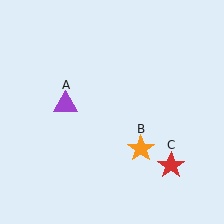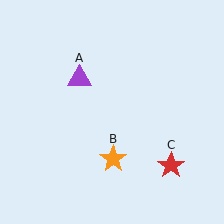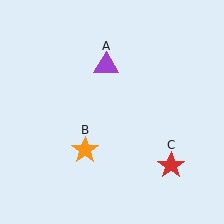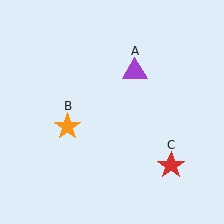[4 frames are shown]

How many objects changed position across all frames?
2 objects changed position: purple triangle (object A), orange star (object B).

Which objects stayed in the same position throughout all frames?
Red star (object C) remained stationary.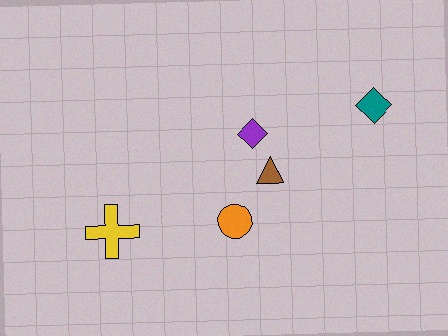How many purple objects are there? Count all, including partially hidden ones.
There is 1 purple object.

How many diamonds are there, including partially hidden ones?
There are 2 diamonds.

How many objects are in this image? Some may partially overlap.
There are 5 objects.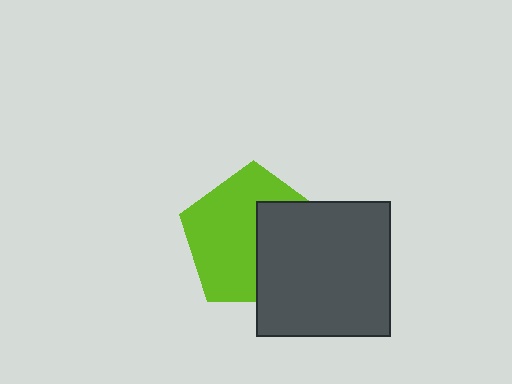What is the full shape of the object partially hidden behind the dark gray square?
The partially hidden object is a lime pentagon.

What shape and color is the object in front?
The object in front is a dark gray square.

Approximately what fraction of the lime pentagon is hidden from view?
Roughly 41% of the lime pentagon is hidden behind the dark gray square.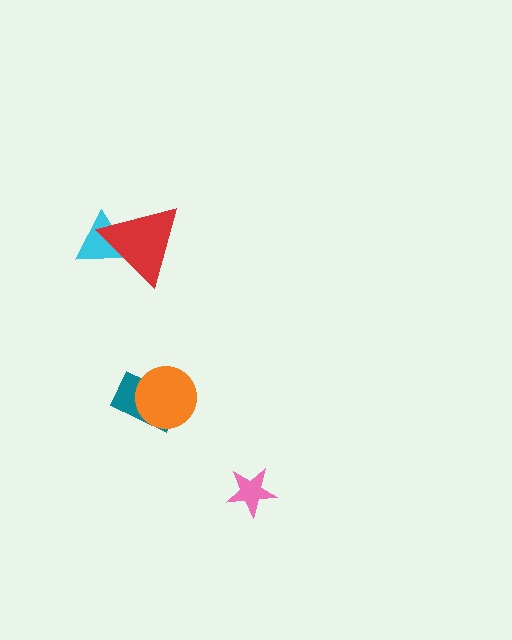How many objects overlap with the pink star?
0 objects overlap with the pink star.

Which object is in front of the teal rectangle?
The orange circle is in front of the teal rectangle.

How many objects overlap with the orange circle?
1 object overlaps with the orange circle.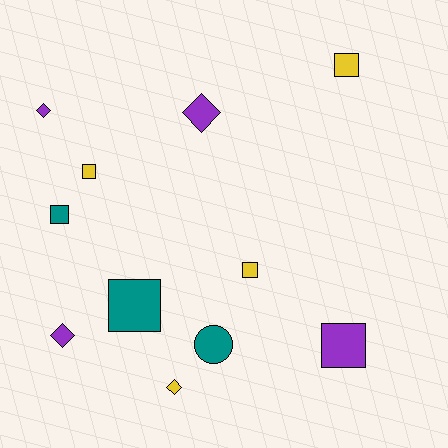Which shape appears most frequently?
Square, with 6 objects.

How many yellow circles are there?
There are no yellow circles.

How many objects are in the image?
There are 11 objects.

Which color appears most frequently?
Yellow, with 4 objects.